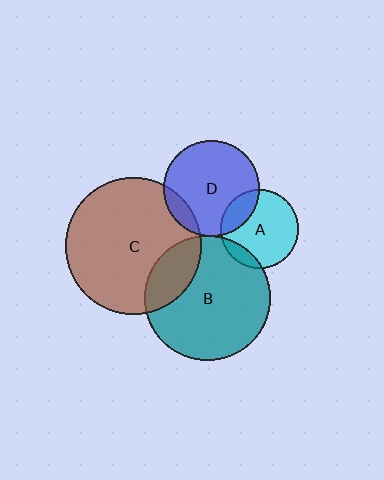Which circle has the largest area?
Circle C (brown).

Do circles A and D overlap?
Yes.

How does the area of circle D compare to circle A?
Approximately 1.5 times.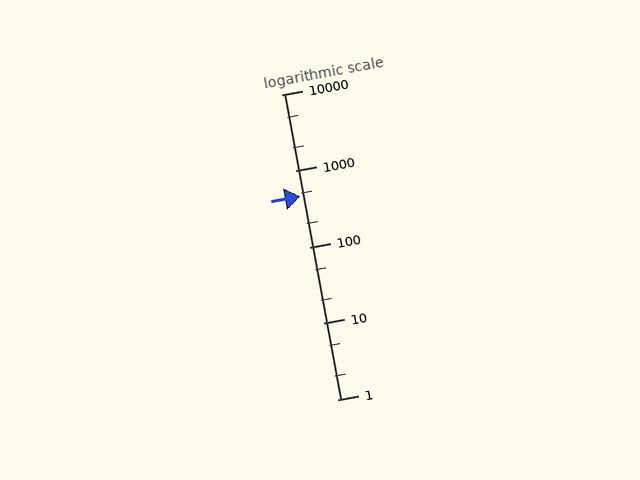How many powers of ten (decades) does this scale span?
The scale spans 4 decades, from 1 to 10000.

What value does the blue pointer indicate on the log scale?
The pointer indicates approximately 460.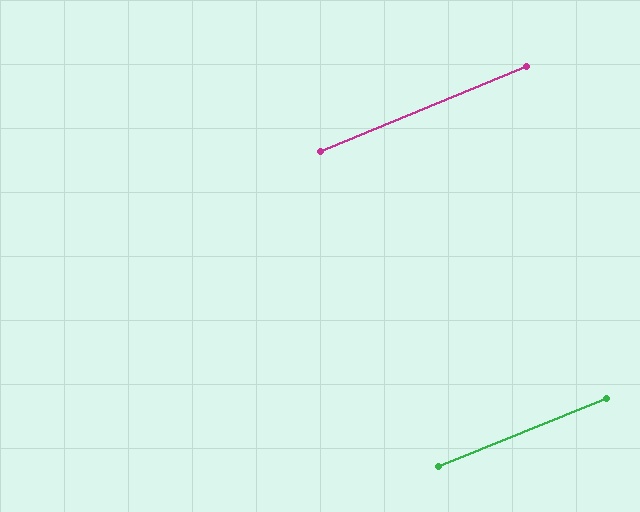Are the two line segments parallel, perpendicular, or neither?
Parallel — their directions differ by only 0.3°.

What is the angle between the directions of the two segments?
Approximately 0 degrees.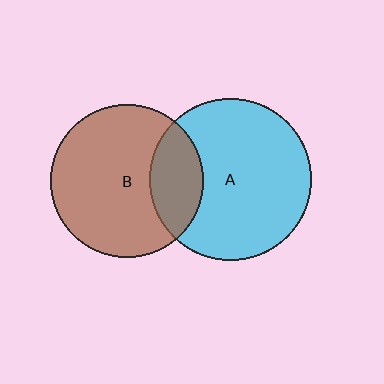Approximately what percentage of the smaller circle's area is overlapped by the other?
Approximately 25%.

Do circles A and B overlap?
Yes.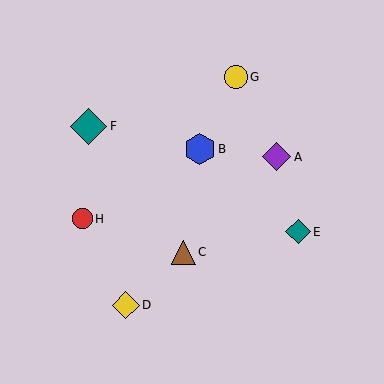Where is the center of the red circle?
The center of the red circle is at (82, 219).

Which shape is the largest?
The teal diamond (labeled F) is the largest.